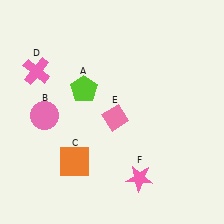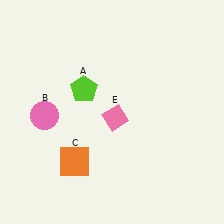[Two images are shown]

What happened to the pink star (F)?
The pink star (F) was removed in Image 2. It was in the bottom-right area of Image 1.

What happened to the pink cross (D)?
The pink cross (D) was removed in Image 2. It was in the top-left area of Image 1.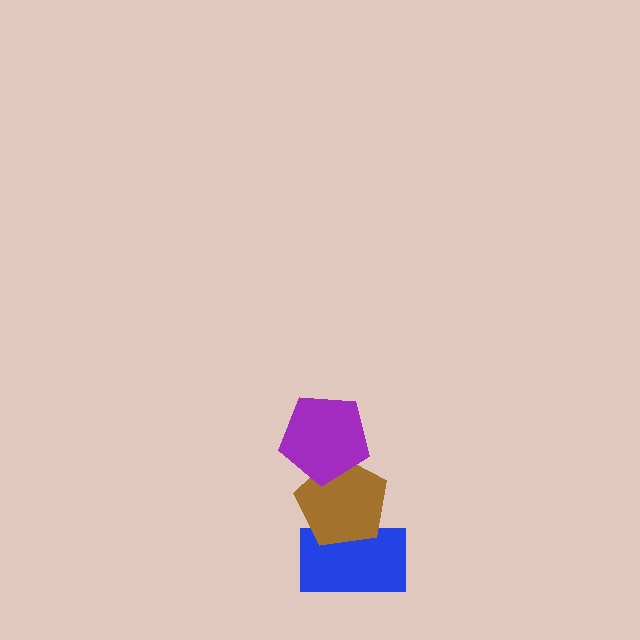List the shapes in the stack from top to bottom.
From top to bottom: the purple pentagon, the brown pentagon, the blue rectangle.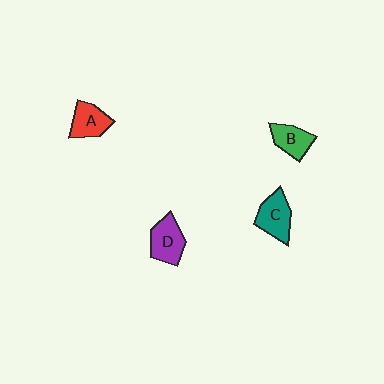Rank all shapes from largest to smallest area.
From largest to smallest: C (teal), D (purple), A (red), B (green).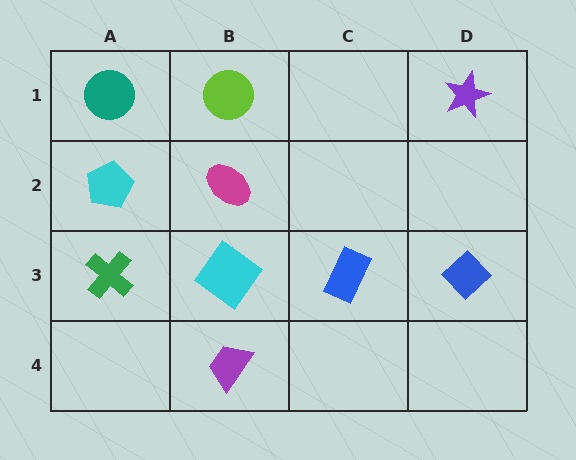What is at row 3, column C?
A blue rectangle.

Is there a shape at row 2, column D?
No, that cell is empty.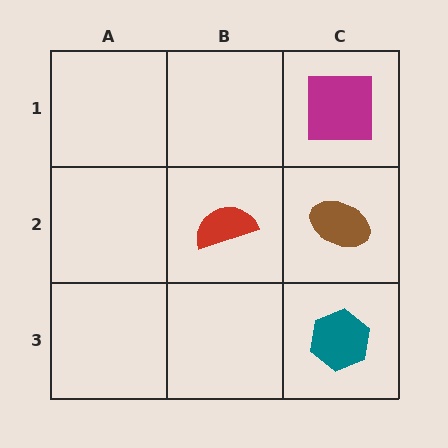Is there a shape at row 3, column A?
No, that cell is empty.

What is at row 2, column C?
A brown ellipse.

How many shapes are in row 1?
1 shape.